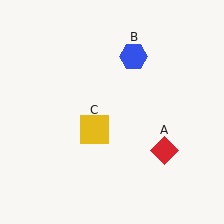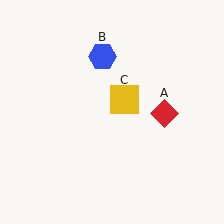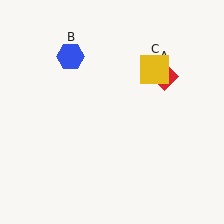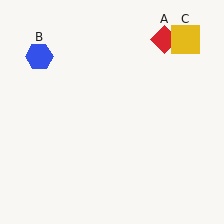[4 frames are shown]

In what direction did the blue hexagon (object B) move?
The blue hexagon (object B) moved left.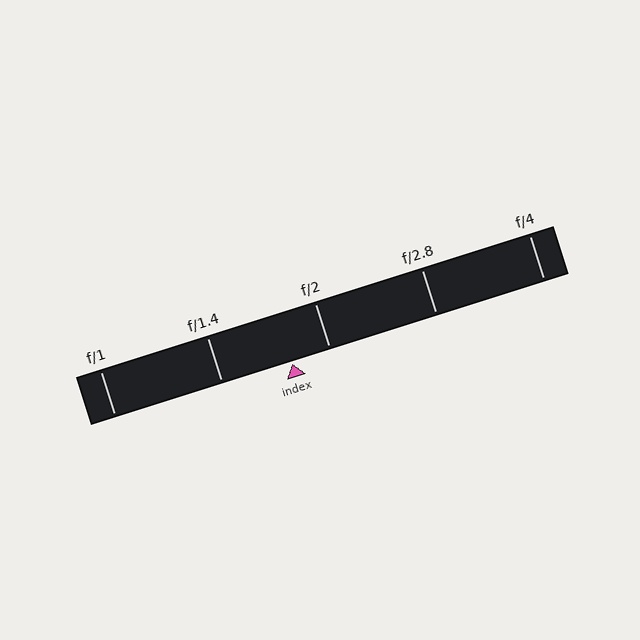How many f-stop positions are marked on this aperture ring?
There are 5 f-stop positions marked.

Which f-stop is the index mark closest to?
The index mark is closest to f/2.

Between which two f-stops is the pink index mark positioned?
The index mark is between f/1.4 and f/2.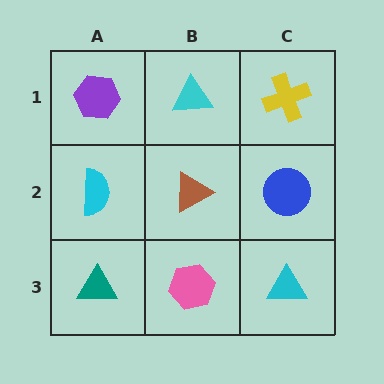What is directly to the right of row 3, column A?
A pink hexagon.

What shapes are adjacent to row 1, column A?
A cyan semicircle (row 2, column A), a cyan triangle (row 1, column B).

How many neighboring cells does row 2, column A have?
3.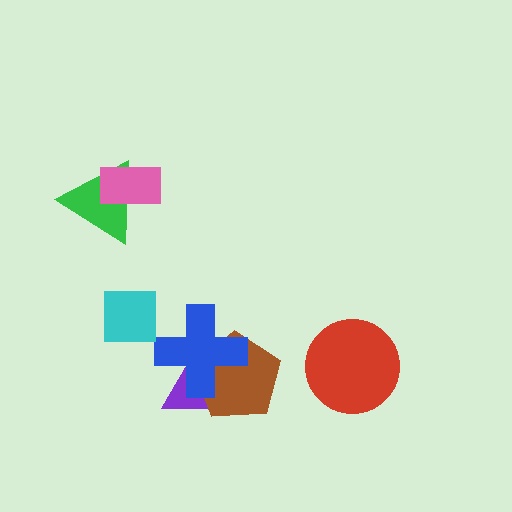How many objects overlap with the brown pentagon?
2 objects overlap with the brown pentagon.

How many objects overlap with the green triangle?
1 object overlaps with the green triangle.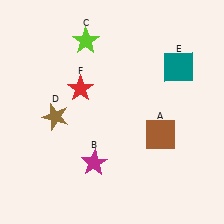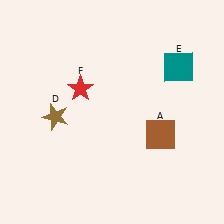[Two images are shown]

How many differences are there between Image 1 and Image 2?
There are 2 differences between the two images.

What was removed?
The lime star (C), the magenta star (B) were removed in Image 2.